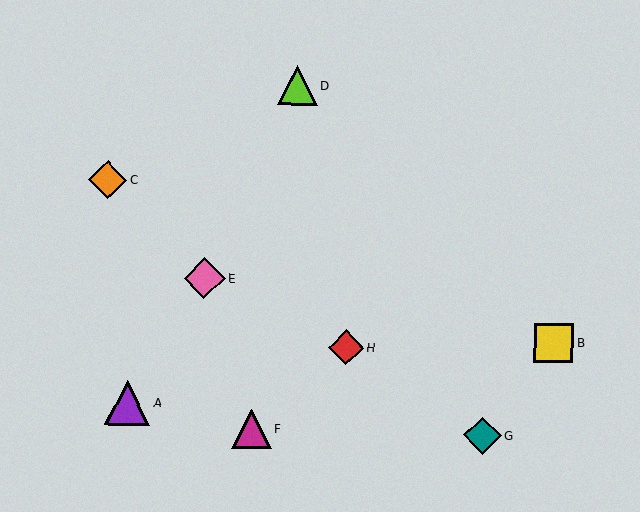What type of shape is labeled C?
Shape C is an orange diamond.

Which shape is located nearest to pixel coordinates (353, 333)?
The red diamond (labeled H) at (346, 348) is nearest to that location.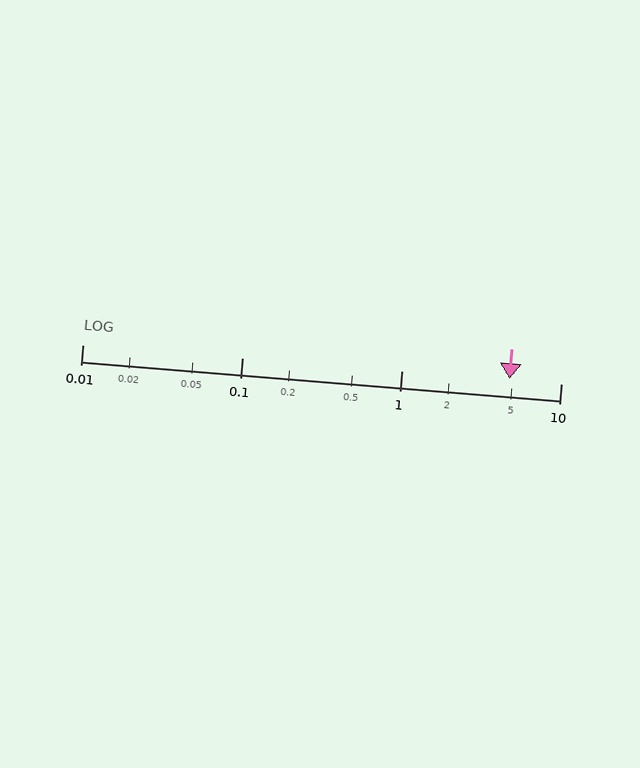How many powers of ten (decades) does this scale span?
The scale spans 3 decades, from 0.01 to 10.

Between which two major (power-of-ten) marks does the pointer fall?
The pointer is between 1 and 10.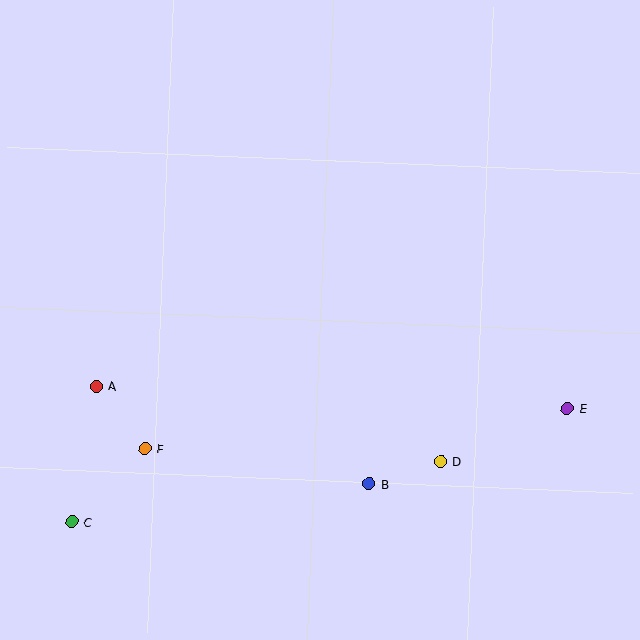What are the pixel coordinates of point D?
Point D is at (440, 461).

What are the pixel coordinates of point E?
Point E is at (567, 408).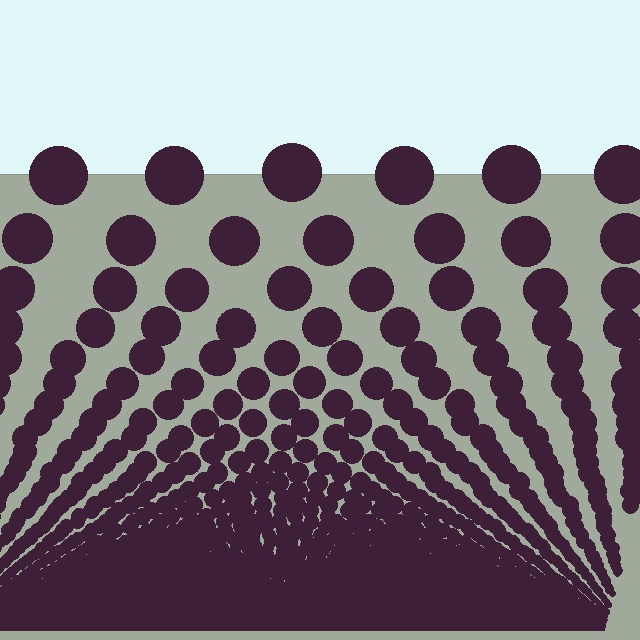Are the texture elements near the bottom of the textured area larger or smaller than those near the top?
Smaller. The gradient is inverted — elements near the bottom are smaller and denser.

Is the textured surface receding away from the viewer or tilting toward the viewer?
The surface appears to tilt toward the viewer. Texture elements get larger and sparser toward the top.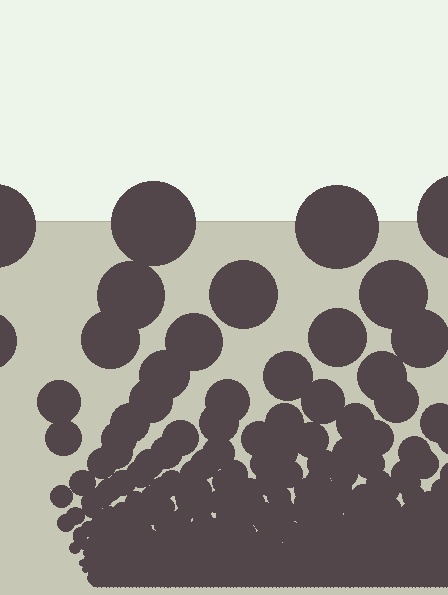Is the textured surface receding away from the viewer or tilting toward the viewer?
The surface appears to tilt toward the viewer. Texture elements get larger and sparser toward the top.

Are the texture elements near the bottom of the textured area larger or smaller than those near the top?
Smaller. The gradient is inverted — elements near the bottom are smaller and denser.